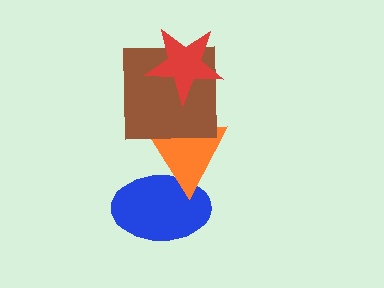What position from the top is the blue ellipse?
The blue ellipse is 4th from the top.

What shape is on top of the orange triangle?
The brown square is on top of the orange triangle.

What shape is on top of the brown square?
The red star is on top of the brown square.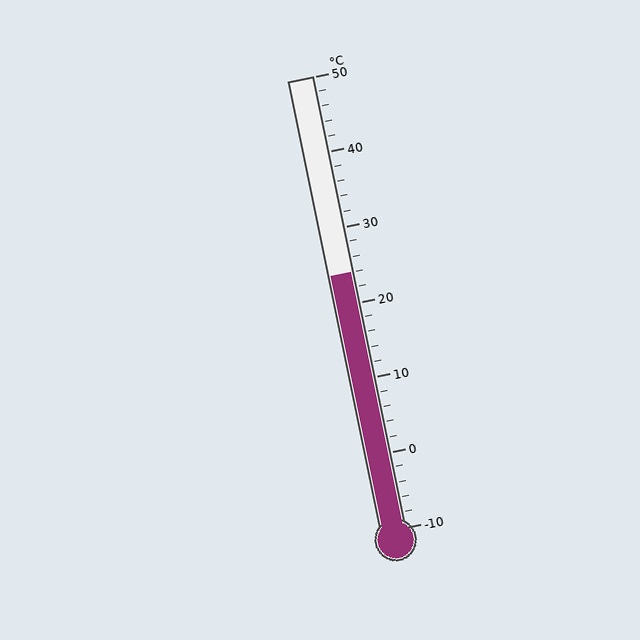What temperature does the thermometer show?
The thermometer shows approximately 24°C.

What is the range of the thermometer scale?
The thermometer scale ranges from -10°C to 50°C.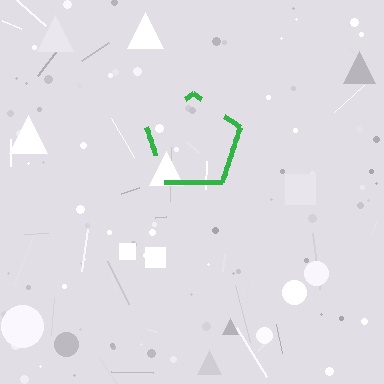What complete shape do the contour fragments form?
The contour fragments form a pentagon.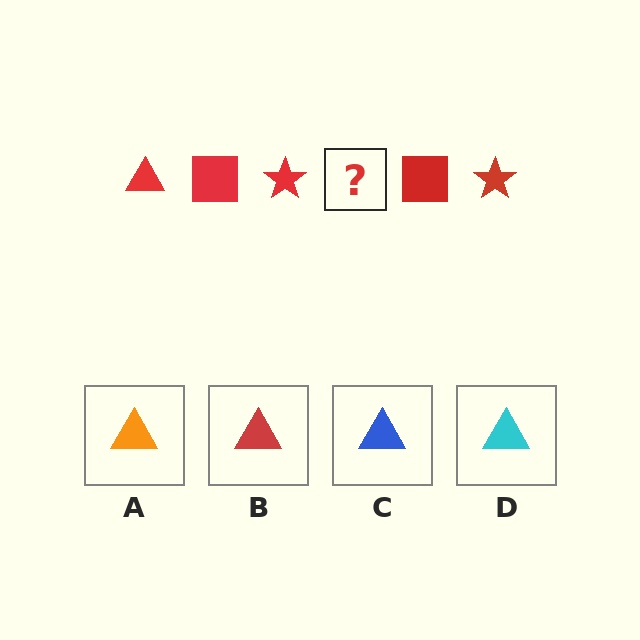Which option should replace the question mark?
Option B.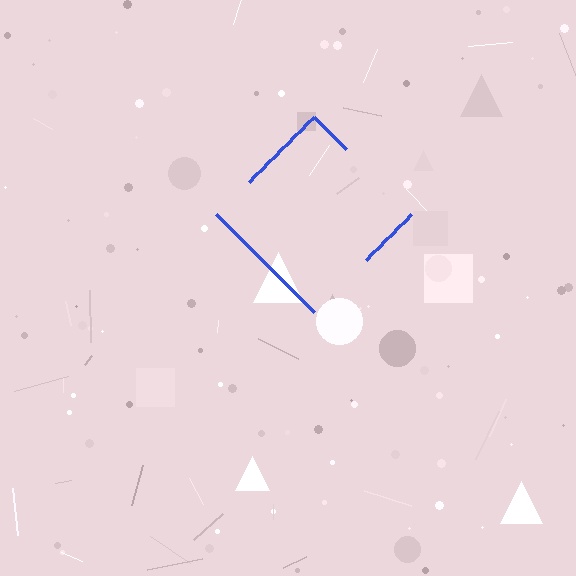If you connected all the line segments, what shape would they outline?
They would outline a diamond.